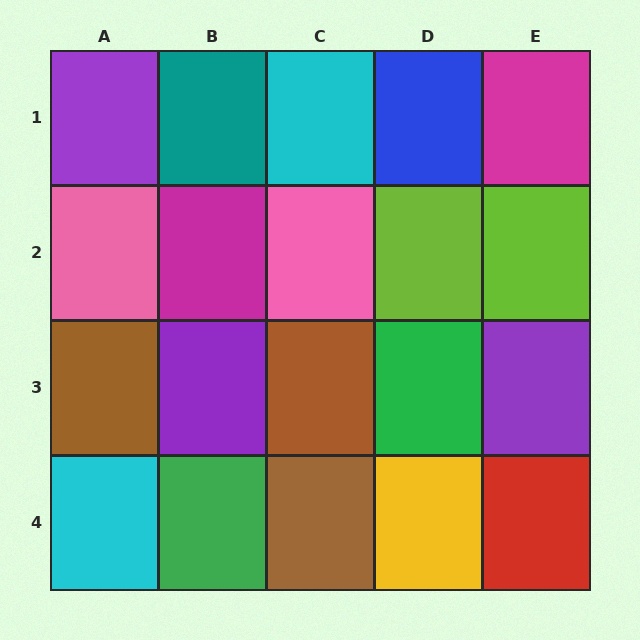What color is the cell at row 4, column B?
Green.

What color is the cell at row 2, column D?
Lime.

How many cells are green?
2 cells are green.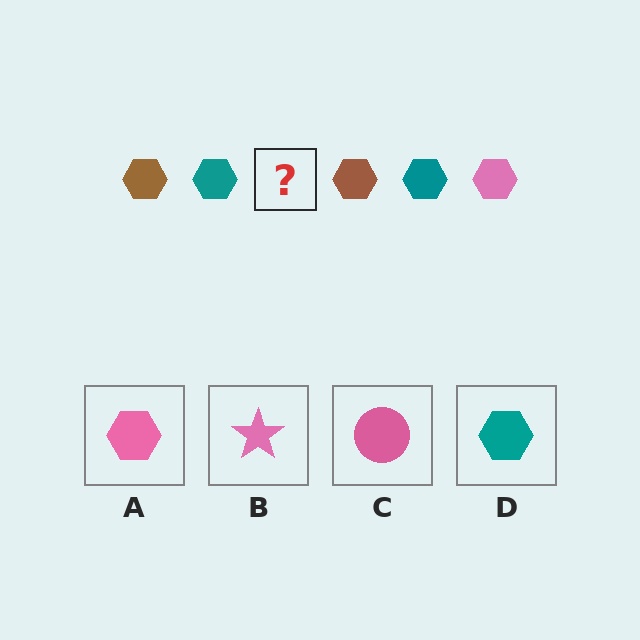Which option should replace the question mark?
Option A.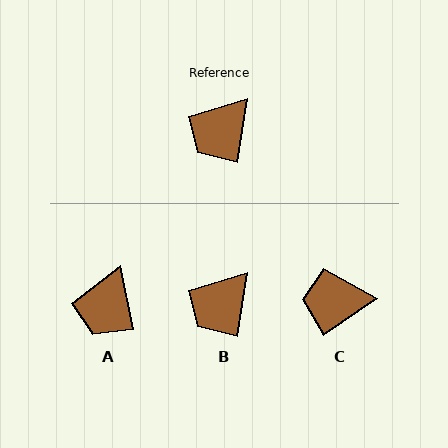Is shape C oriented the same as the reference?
No, it is off by about 47 degrees.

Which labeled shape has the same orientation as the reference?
B.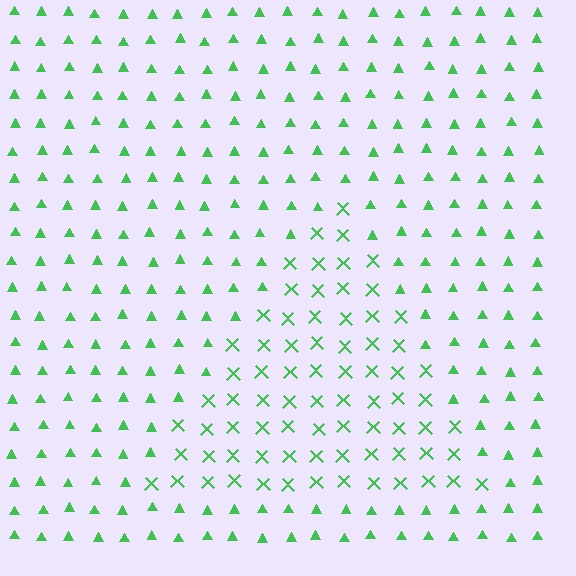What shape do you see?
I see a triangle.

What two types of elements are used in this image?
The image uses X marks inside the triangle region and triangles outside it.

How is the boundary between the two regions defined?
The boundary is defined by a change in element shape: X marks inside vs. triangles outside. All elements share the same color and spacing.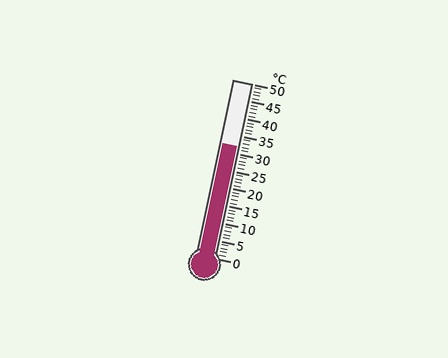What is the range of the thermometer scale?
The thermometer scale ranges from 0°C to 50°C.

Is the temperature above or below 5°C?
The temperature is above 5°C.